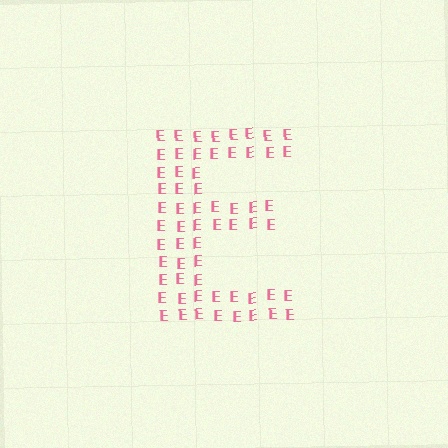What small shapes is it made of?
It is made of small letter E's.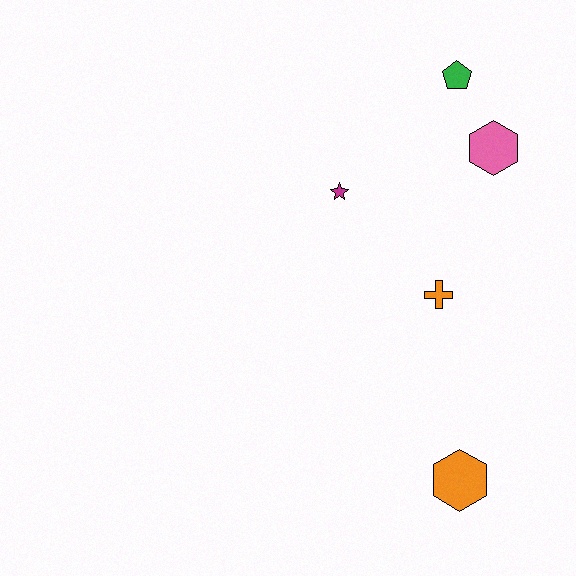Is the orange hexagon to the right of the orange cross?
Yes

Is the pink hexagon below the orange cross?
No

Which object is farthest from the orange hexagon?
The green pentagon is farthest from the orange hexagon.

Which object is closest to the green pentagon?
The pink hexagon is closest to the green pentagon.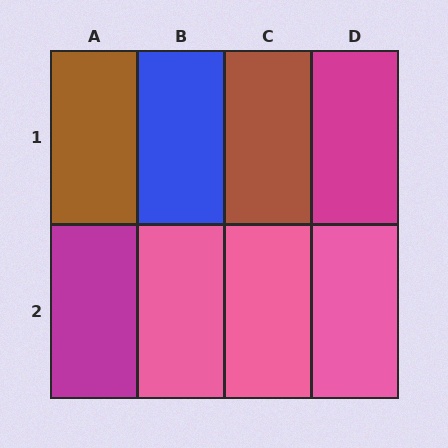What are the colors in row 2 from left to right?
Magenta, pink, pink, pink.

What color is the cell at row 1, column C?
Brown.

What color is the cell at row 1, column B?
Blue.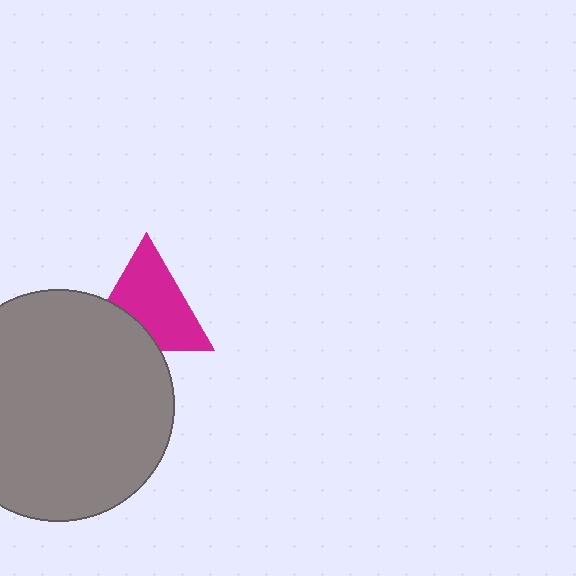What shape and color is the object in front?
The object in front is a gray circle.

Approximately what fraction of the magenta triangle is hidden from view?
Roughly 30% of the magenta triangle is hidden behind the gray circle.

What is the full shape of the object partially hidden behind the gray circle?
The partially hidden object is a magenta triangle.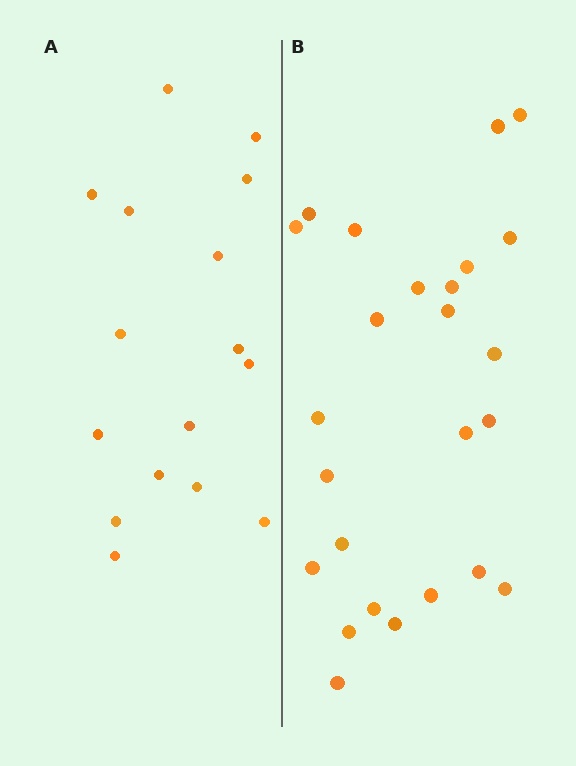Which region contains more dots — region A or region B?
Region B (the right region) has more dots.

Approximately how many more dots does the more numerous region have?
Region B has roughly 8 or so more dots than region A.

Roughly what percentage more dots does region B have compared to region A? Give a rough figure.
About 55% more.